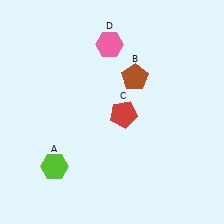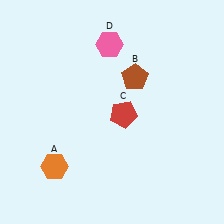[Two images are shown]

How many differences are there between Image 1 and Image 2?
There is 1 difference between the two images.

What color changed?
The hexagon (A) changed from lime in Image 1 to orange in Image 2.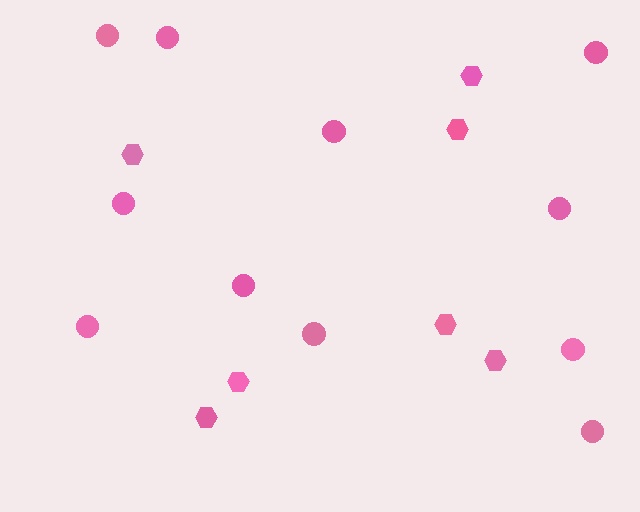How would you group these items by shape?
There are 2 groups: one group of hexagons (7) and one group of circles (11).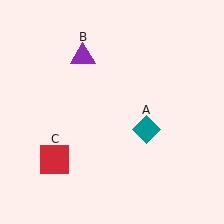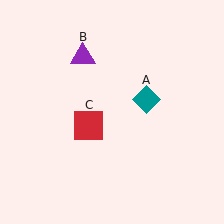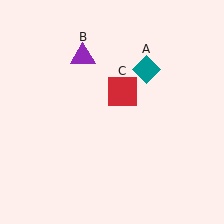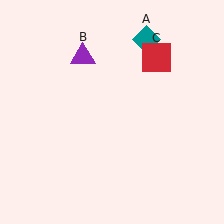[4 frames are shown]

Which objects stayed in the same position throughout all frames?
Purple triangle (object B) remained stationary.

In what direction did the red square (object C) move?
The red square (object C) moved up and to the right.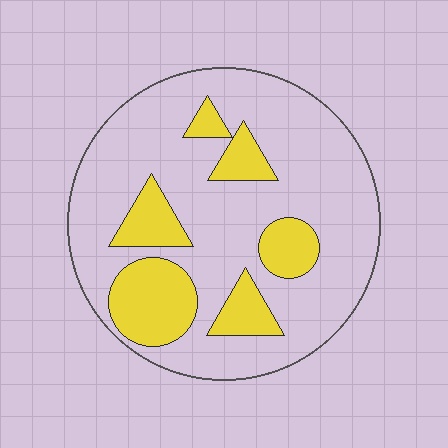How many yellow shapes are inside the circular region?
6.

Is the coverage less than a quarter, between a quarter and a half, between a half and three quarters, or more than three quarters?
Less than a quarter.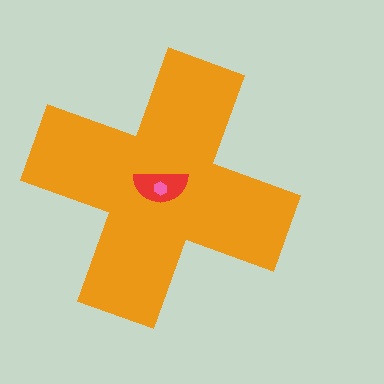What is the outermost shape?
The orange cross.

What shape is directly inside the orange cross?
The red semicircle.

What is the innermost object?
The pink hexagon.